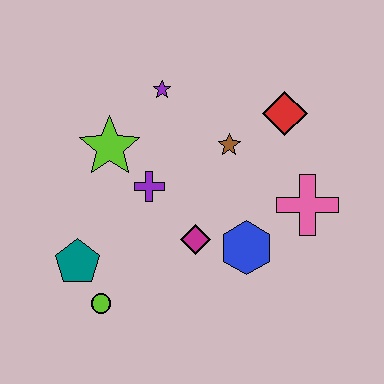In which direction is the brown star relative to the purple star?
The brown star is to the right of the purple star.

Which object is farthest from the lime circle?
The red diamond is farthest from the lime circle.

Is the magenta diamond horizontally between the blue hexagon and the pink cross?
No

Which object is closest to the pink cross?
The blue hexagon is closest to the pink cross.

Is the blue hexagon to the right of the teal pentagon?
Yes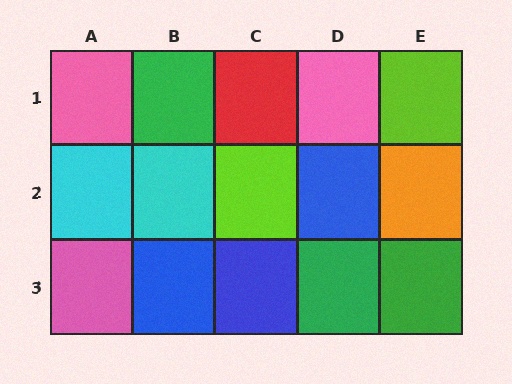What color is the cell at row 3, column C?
Blue.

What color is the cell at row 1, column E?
Lime.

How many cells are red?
1 cell is red.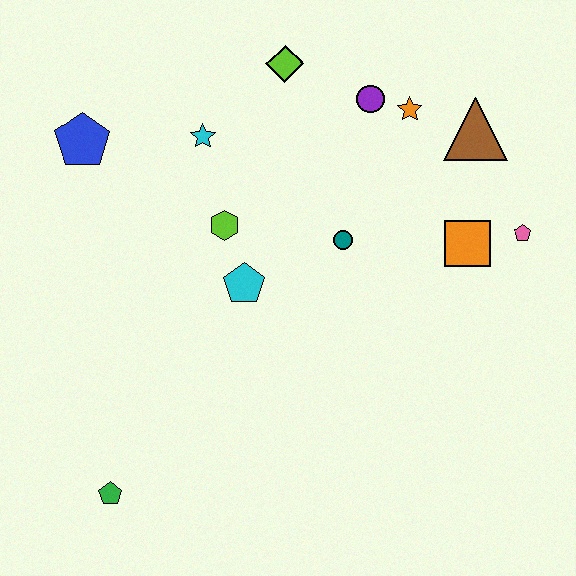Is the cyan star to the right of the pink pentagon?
No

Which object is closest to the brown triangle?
The orange star is closest to the brown triangle.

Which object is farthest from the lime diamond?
The green pentagon is farthest from the lime diamond.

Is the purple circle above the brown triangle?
Yes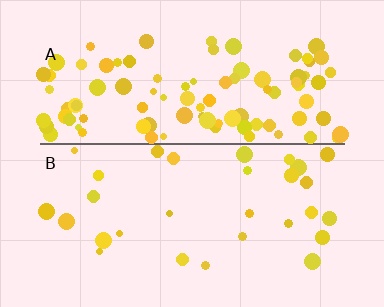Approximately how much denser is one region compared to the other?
Approximately 3.4× — region A over region B.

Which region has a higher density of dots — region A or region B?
A (the top).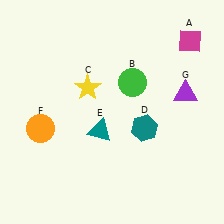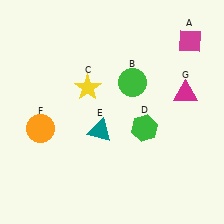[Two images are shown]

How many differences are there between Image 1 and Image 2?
There are 2 differences between the two images.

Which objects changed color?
D changed from teal to green. G changed from purple to magenta.